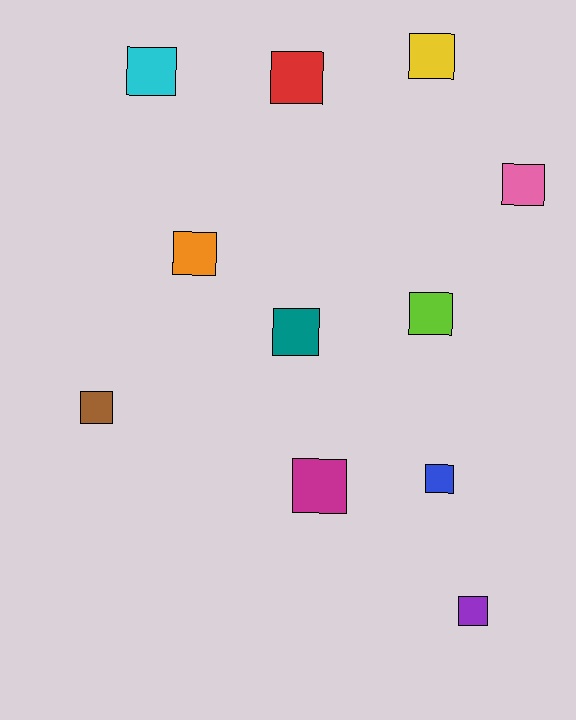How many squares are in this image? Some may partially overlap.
There are 11 squares.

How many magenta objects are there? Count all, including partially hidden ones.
There is 1 magenta object.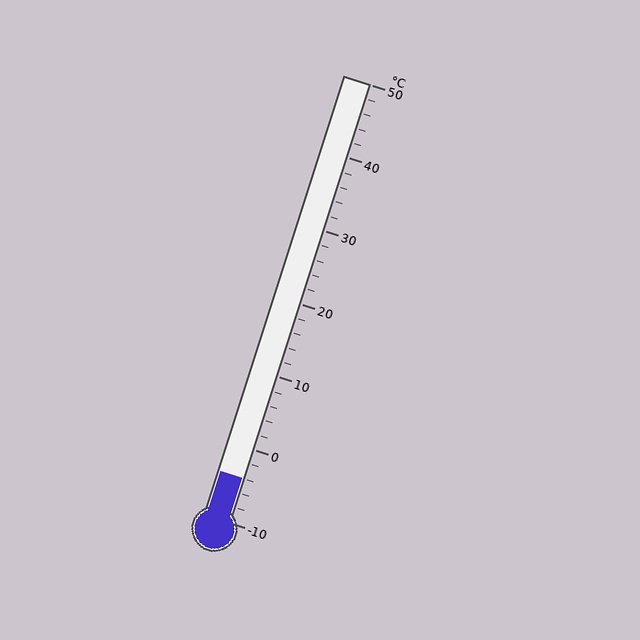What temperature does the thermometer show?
The thermometer shows approximately -4°C.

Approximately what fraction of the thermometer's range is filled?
The thermometer is filled to approximately 10% of its range.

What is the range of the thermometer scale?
The thermometer scale ranges from -10°C to 50°C.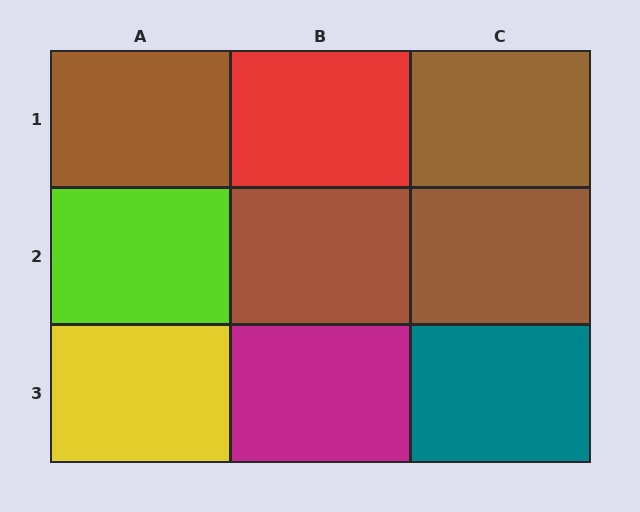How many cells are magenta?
1 cell is magenta.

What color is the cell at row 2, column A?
Lime.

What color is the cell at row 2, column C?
Brown.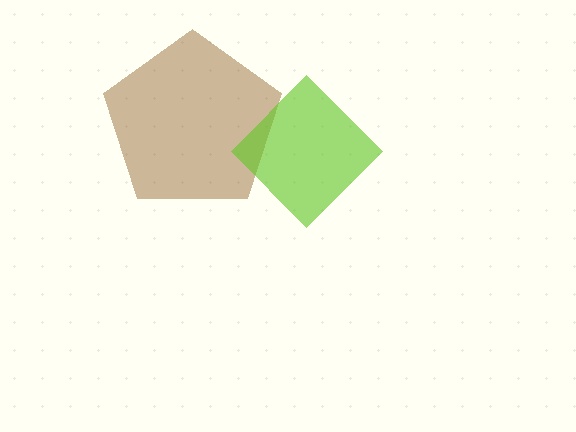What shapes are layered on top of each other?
The layered shapes are: a brown pentagon, a lime diamond.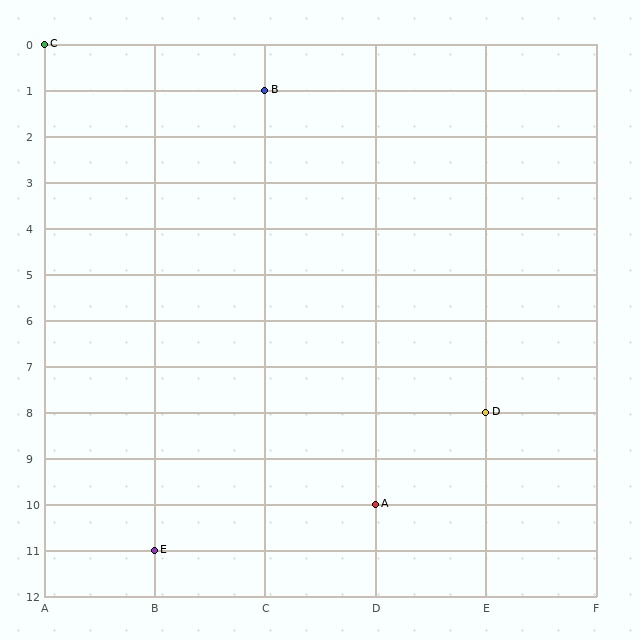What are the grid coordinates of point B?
Point B is at grid coordinates (C, 1).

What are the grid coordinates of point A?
Point A is at grid coordinates (D, 10).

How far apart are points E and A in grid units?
Points E and A are 2 columns and 1 row apart (about 2.2 grid units diagonally).